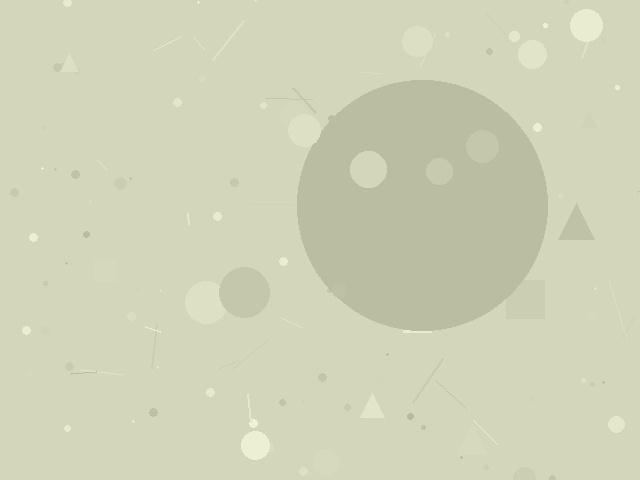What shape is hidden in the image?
A circle is hidden in the image.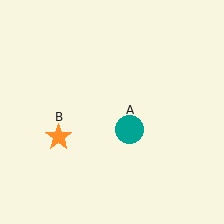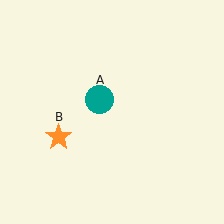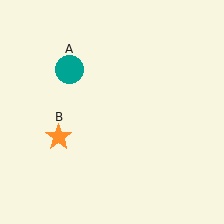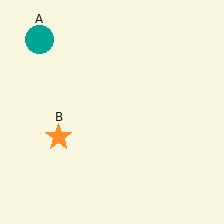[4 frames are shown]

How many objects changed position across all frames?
1 object changed position: teal circle (object A).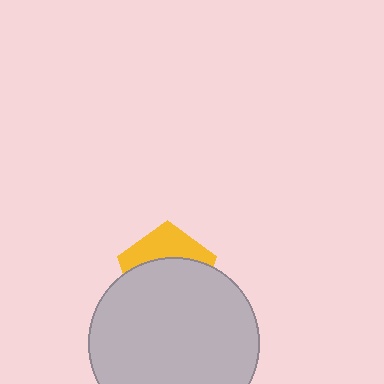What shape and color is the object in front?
The object in front is a light gray circle.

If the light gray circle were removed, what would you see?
You would see the complete yellow pentagon.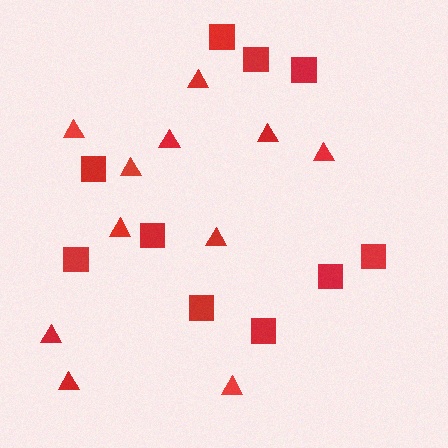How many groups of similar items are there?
There are 2 groups: one group of squares (10) and one group of triangles (11).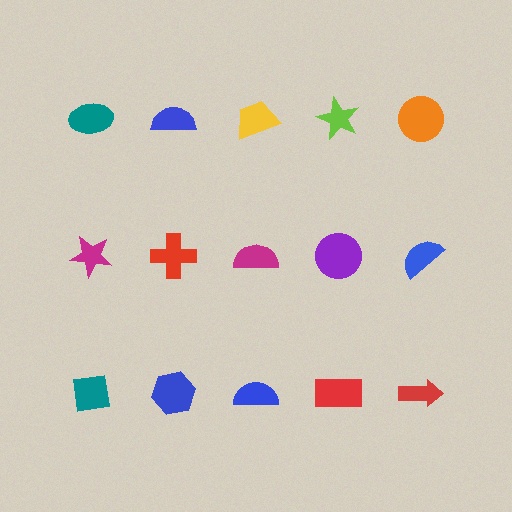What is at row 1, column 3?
A yellow trapezoid.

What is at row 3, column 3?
A blue semicircle.